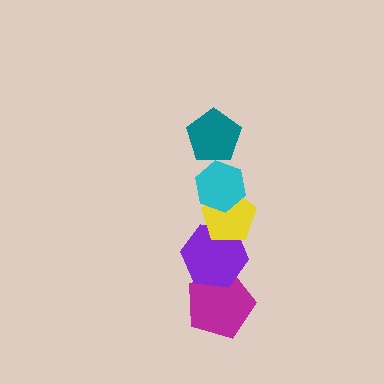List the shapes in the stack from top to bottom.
From top to bottom: the teal pentagon, the cyan hexagon, the yellow pentagon, the purple hexagon, the magenta pentagon.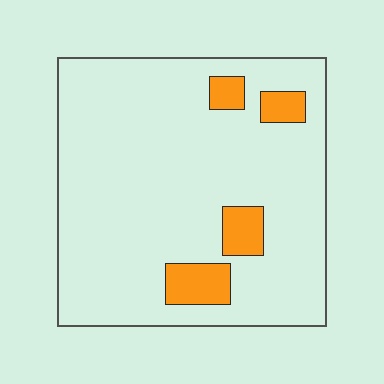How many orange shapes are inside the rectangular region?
4.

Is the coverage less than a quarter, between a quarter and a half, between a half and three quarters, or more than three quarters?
Less than a quarter.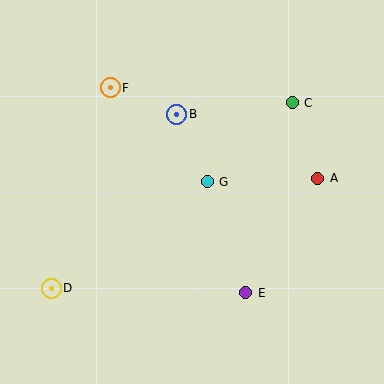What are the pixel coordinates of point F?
Point F is at (110, 88).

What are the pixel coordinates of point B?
Point B is at (177, 114).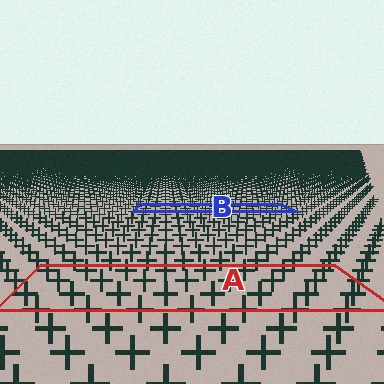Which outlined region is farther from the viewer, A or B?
Region B is farther from the viewer — the texture elements inside it appear smaller and more densely packed.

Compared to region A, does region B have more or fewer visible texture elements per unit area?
Region B has more texture elements per unit area — they are packed more densely because it is farther away.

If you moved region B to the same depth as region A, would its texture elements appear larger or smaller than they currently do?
They would appear larger. At a closer depth, the same texture elements are projected at a bigger on-screen size.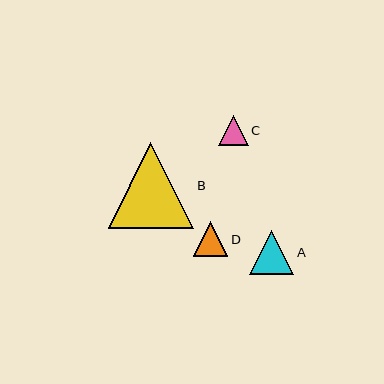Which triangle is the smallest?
Triangle C is the smallest with a size of approximately 30 pixels.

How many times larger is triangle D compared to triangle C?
Triangle D is approximately 1.2 times the size of triangle C.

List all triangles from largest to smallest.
From largest to smallest: B, A, D, C.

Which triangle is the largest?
Triangle B is the largest with a size of approximately 86 pixels.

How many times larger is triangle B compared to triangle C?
Triangle B is approximately 2.9 times the size of triangle C.